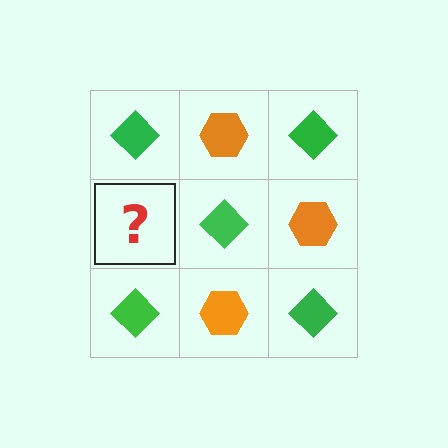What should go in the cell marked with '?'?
The missing cell should contain an orange hexagon.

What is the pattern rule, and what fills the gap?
The rule is that it alternates green diamond and orange hexagon in a checkerboard pattern. The gap should be filled with an orange hexagon.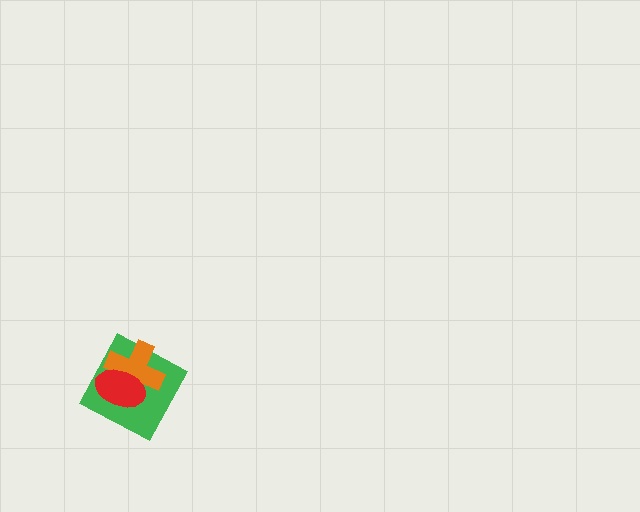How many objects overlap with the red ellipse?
2 objects overlap with the red ellipse.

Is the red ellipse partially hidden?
No, no other shape covers it.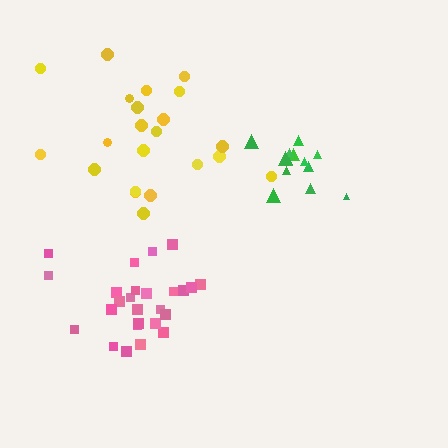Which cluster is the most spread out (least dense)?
Yellow.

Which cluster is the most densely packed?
Green.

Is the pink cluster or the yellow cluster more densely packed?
Pink.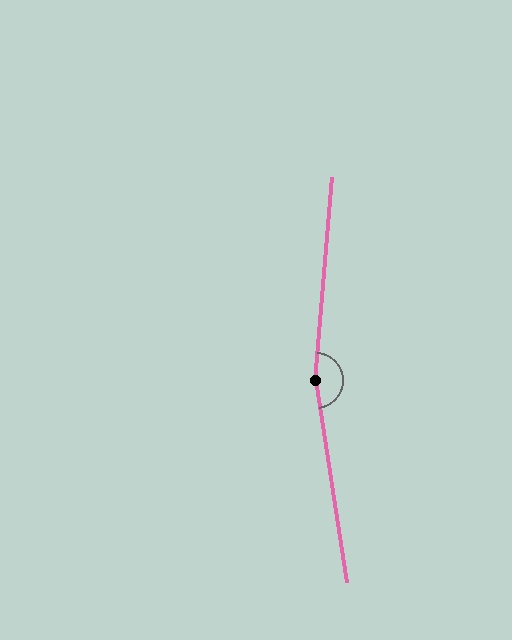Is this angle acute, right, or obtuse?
It is obtuse.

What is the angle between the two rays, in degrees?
Approximately 166 degrees.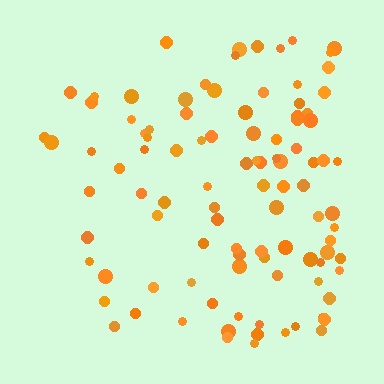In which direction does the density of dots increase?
From left to right, with the right side densest.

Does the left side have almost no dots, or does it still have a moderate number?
Still a moderate number, just noticeably fewer than the right.